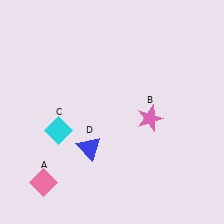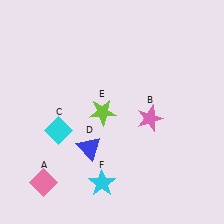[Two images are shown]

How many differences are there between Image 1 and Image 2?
There are 2 differences between the two images.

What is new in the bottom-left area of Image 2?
A lime star (E) was added in the bottom-left area of Image 2.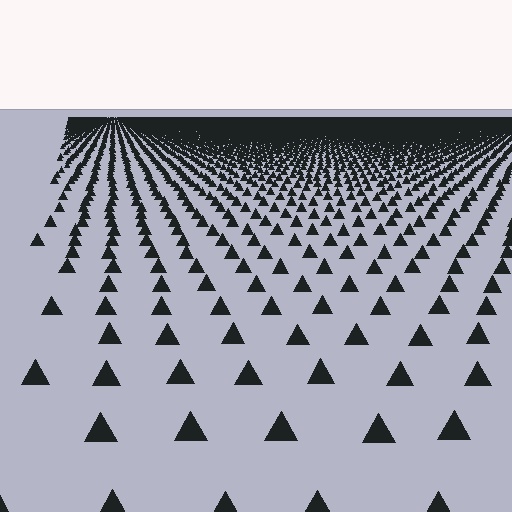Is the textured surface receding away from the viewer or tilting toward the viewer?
The surface is receding away from the viewer. Texture elements get smaller and denser toward the top.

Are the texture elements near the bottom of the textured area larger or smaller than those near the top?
Larger. Near the bottom, elements are closer to the viewer and appear at a bigger on-screen size.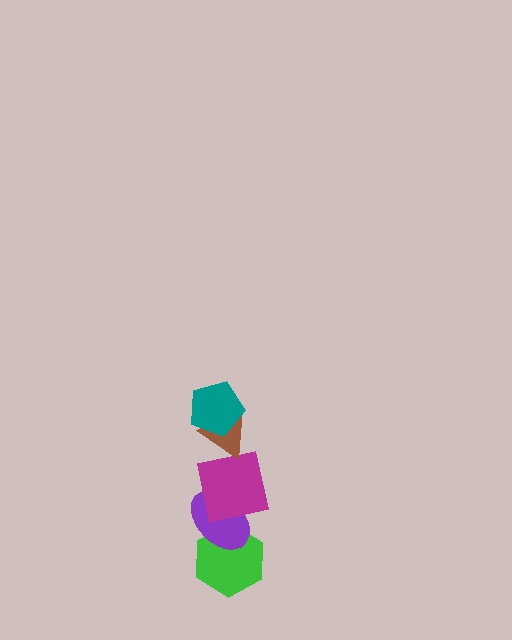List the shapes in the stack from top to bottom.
From top to bottom: the teal pentagon, the brown triangle, the magenta square, the purple ellipse, the green hexagon.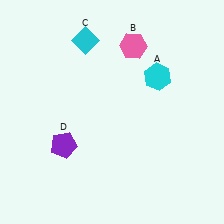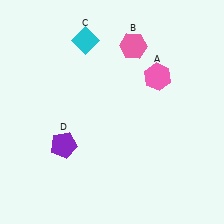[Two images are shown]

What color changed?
The hexagon (A) changed from cyan in Image 1 to pink in Image 2.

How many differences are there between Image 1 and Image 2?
There is 1 difference between the two images.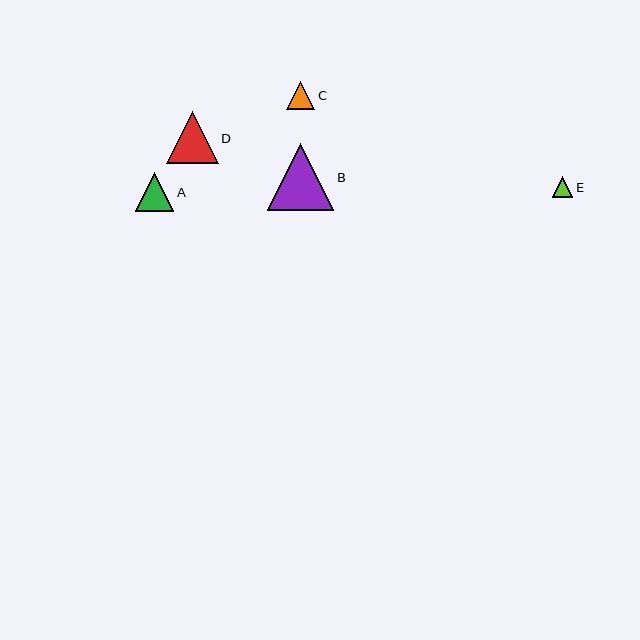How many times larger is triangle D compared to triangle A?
Triangle D is approximately 1.4 times the size of triangle A.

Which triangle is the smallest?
Triangle E is the smallest with a size of approximately 21 pixels.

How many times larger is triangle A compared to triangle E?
Triangle A is approximately 1.8 times the size of triangle E.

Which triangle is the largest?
Triangle B is the largest with a size of approximately 66 pixels.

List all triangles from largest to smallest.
From largest to smallest: B, D, A, C, E.